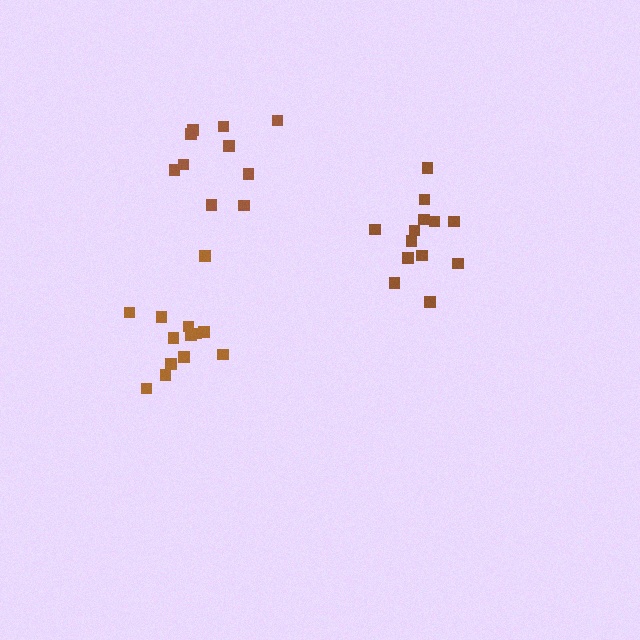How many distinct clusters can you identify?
There are 3 distinct clusters.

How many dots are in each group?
Group 1: 10 dots, Group 2: 13 dots, Group 3: 13 dots (36 total).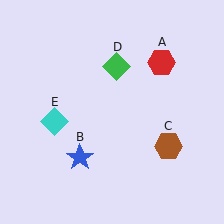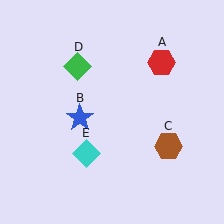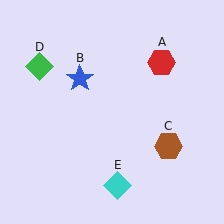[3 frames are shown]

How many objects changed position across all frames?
3 objects changed position: blue star (object B), green diamond (object D), cyan diamond (object E).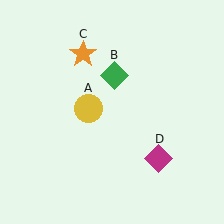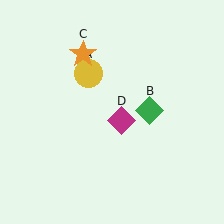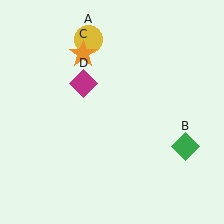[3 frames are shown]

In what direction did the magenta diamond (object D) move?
The magenta diamond (object D) moved up and to the left.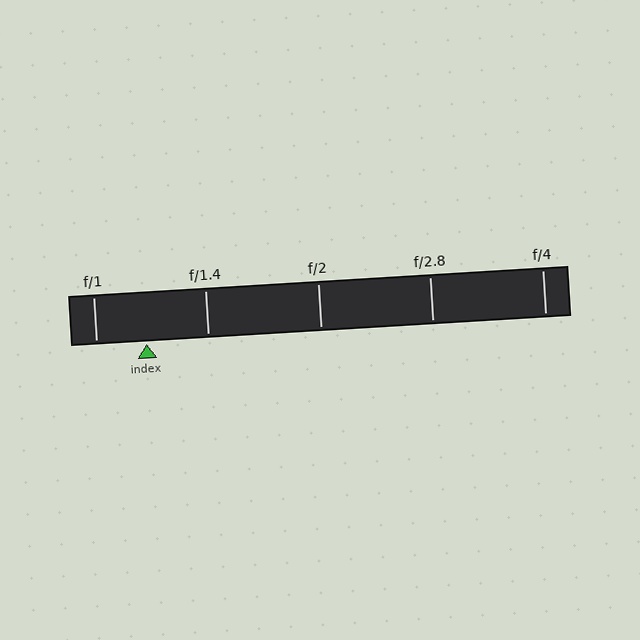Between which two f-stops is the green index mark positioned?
The index mark is between f/1 and f/1.4.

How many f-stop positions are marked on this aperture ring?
There are 5 f-stop positions marked.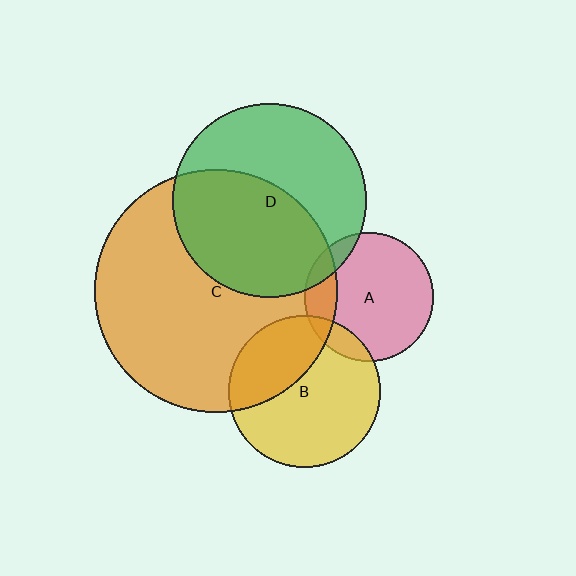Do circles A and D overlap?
Yes.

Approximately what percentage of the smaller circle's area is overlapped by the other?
Approximately 10%.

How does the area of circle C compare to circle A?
Approximately 3.6 times.